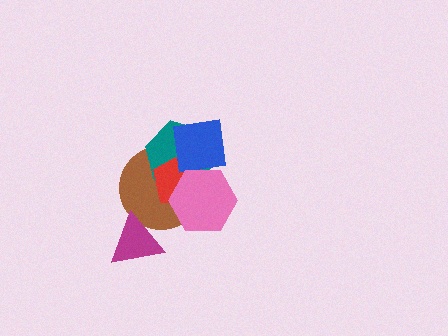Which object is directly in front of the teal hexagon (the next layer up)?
The red pentagon is directly in front of the teal hexagon.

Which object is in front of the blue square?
The pink hexagon is in front of the blue square.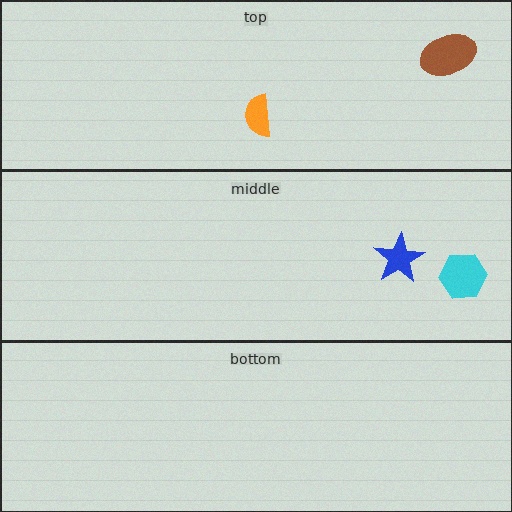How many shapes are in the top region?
2.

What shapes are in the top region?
The brown ellipse, the orange semicircle.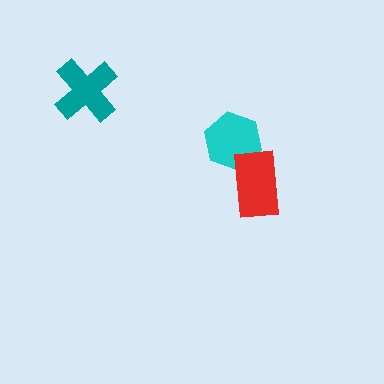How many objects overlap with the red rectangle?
1 object overlaps with the red rectangle.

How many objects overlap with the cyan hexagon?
1 object overlaps with the cyan hexagon.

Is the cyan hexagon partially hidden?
Yes, it is partially covered by another shape.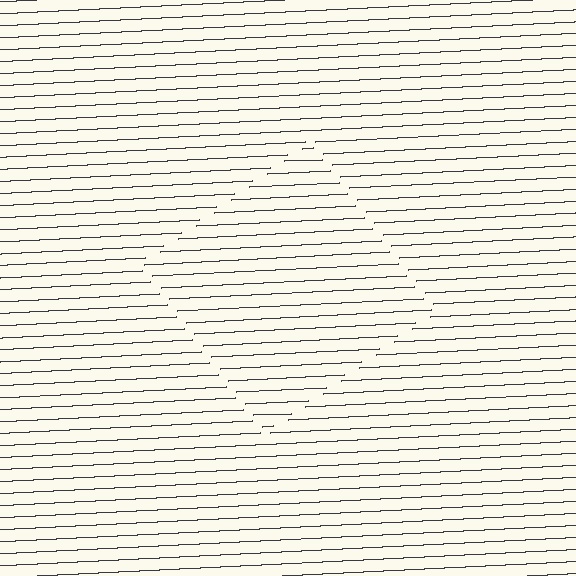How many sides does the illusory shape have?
4 sides — the line-ends trace a square.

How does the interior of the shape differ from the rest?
The interior of the shape contains the same grating, shifted by half a period — the contour is defined by the phase discontinuity where line-ends from the inner and outer gratings abut.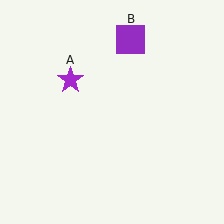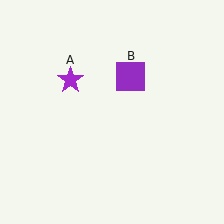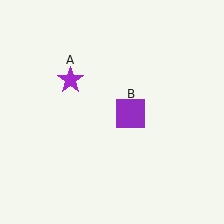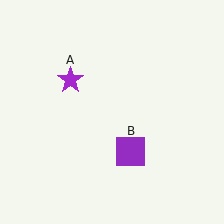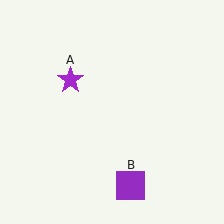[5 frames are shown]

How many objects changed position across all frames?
1 object changed position: purple square (object B).